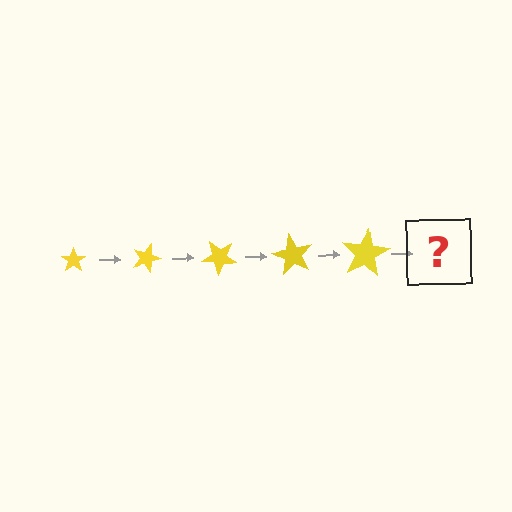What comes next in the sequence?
The next element should be a star, larger than the previous one and rotated 100 degrees from the start.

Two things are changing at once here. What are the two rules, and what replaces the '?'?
The two rules are that the star grows larger each step and it rotates 20 degrees each step. The '?' should be a star, larger than the previous one and rotated 100 degrees from the start.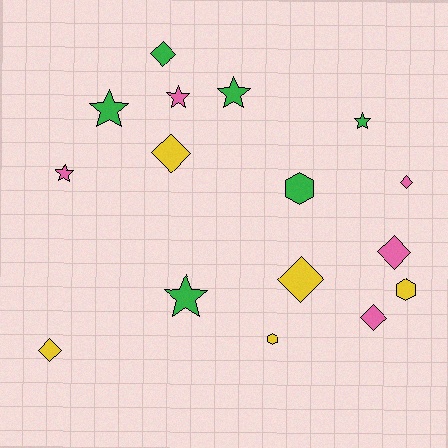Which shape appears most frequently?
Diamond, with 7 objects.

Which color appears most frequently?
Green, with 6 objects.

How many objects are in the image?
There are 16 objects.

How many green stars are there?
There are 4 green stars.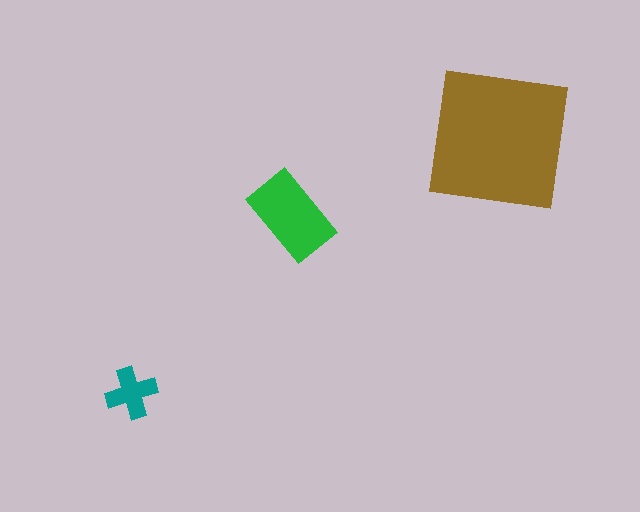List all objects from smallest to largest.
The teal cross, the green rectangle, the brown square.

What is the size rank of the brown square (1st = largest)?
1st.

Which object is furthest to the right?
The brown square is rightmost.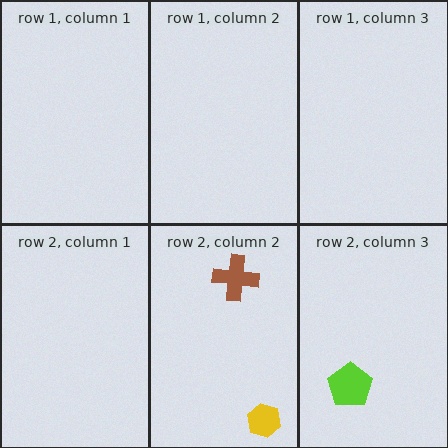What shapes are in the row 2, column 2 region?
The brown cross, the yellow hexagon.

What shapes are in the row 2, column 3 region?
The lime pentagon.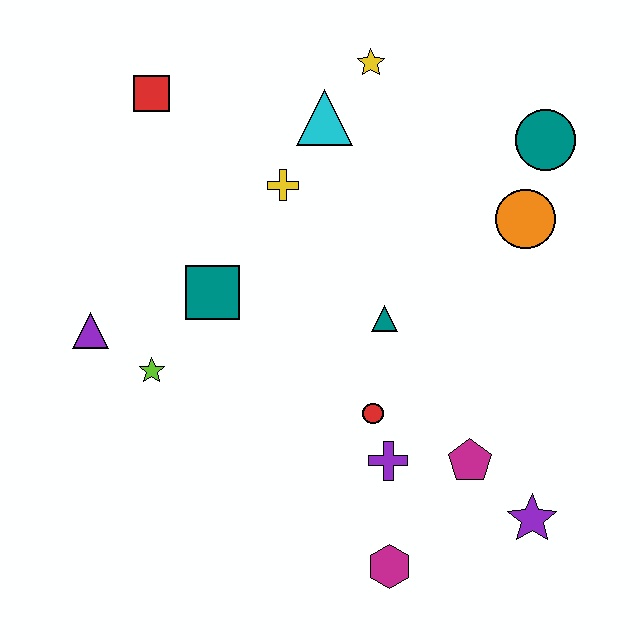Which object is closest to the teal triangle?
The red circle is closest to the teal triangle.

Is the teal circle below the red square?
Yes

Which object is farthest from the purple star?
The red square is farthest from the purple star.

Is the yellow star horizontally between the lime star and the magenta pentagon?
Yes